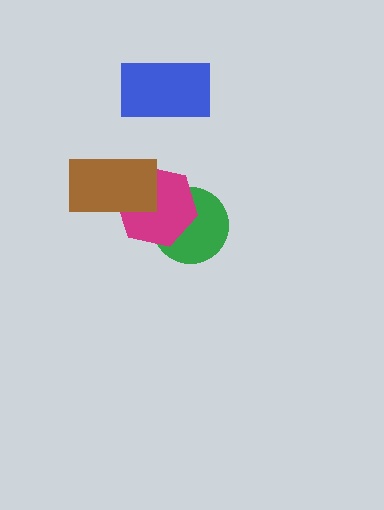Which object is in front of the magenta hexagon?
The brown rectangle is in front of the magenta hexagon.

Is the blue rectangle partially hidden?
No, no other shape covers it.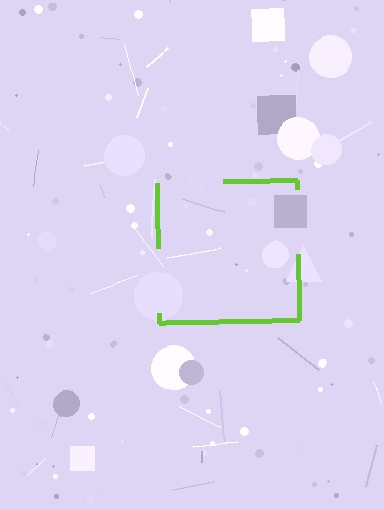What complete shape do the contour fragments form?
The contour fragments form a square.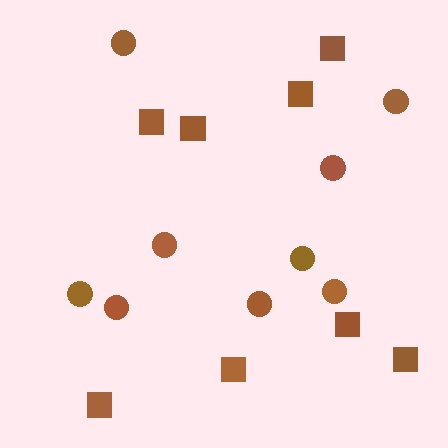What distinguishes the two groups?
There are 2 groups: one group of circles (9) and one group of squares (8).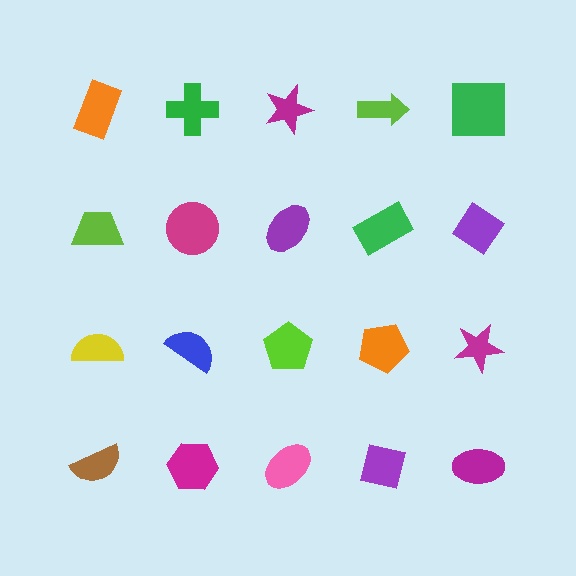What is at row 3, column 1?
A yellow semicircle.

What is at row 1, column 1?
An orange rectangle.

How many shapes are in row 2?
5 shapes.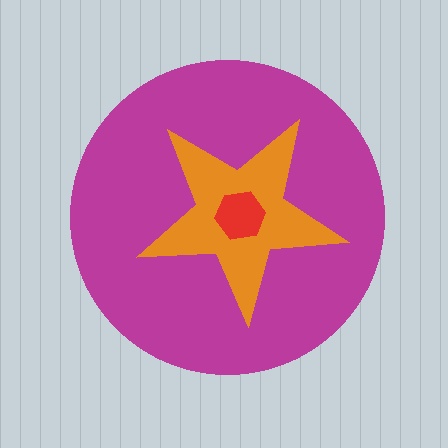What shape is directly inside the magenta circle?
The orange star.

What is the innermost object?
The red hexagon.